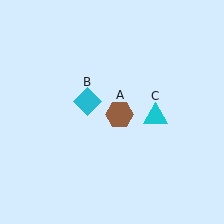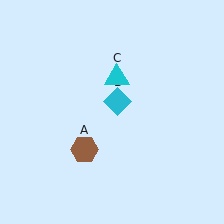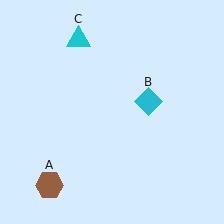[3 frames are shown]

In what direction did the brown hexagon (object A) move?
The brown hexagon (object A) moved down and to the left.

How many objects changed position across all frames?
3 objects changed position: brown hexagon (object A), cyan diamond (object B), cyan triangle (object C).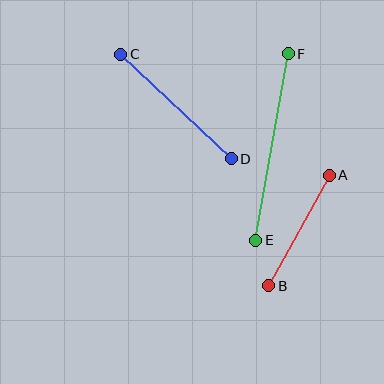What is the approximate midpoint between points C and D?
The midpoint is at approximately (176, 107) pixels.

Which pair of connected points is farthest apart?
Points E and F are farthest apart.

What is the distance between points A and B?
The distance is approximately 126 pixels.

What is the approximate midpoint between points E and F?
The midpoint is at approximately (272, 147) pixels.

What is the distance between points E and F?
The distance is approximately 189 pixels.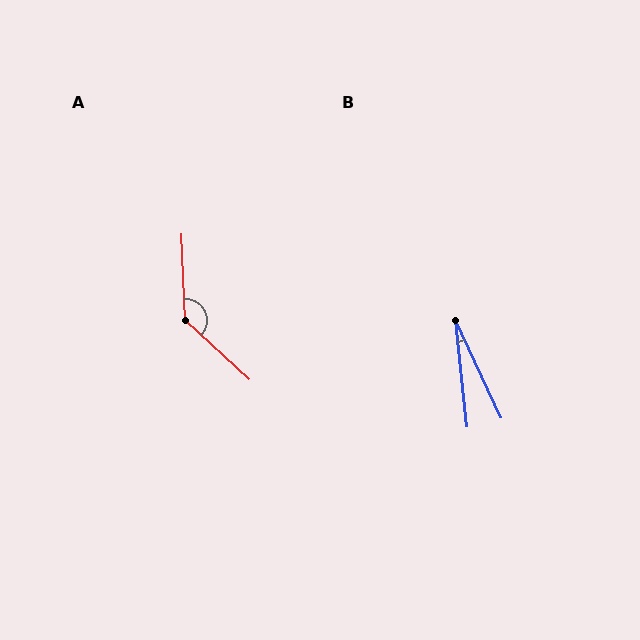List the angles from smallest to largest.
B (19°), A (135°).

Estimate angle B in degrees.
Approximately 19 degrees.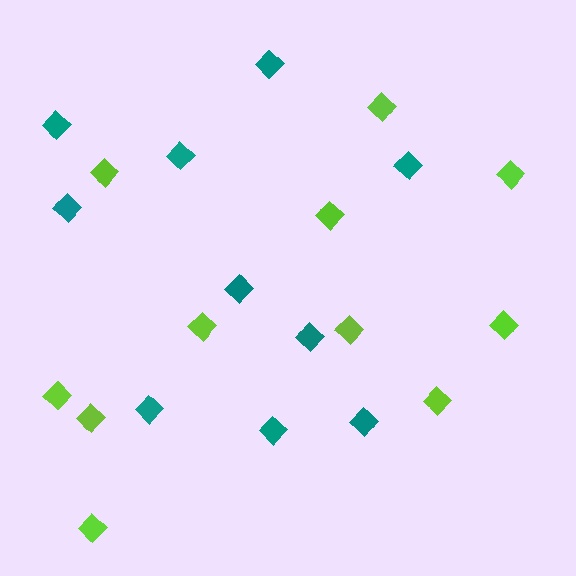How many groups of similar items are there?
There are 2 groups: one group of lime diamonds (11) and one group of teal diamonds (10).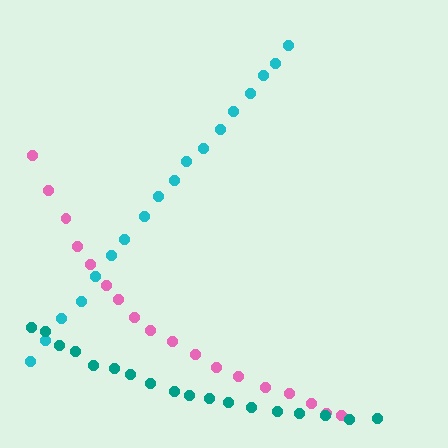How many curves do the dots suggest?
There are 3 distinct paths.